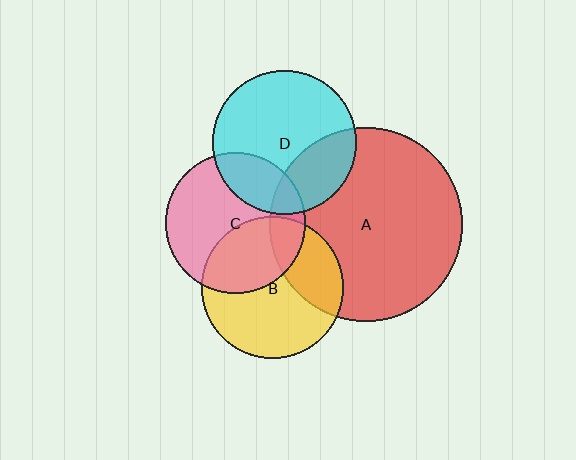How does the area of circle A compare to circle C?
Approximately 1.9 times.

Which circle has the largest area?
Circle A (red).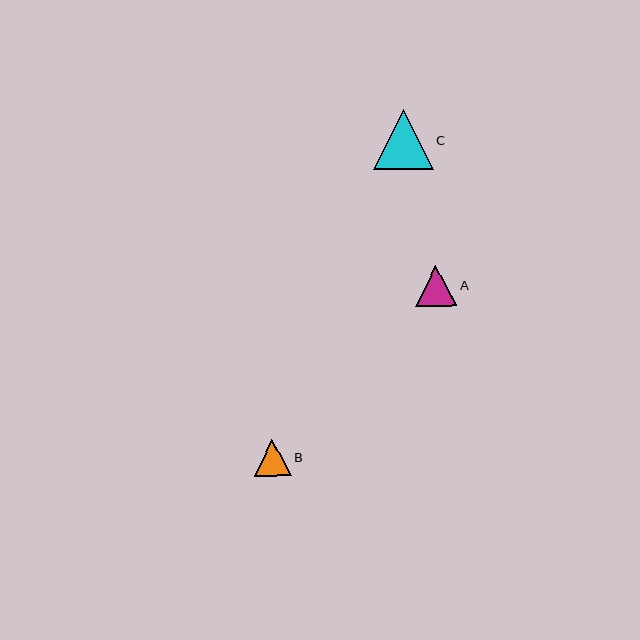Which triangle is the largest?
Triangle C is the largest with a size of approximately 59 pixels.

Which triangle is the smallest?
Triangle B is the smallest with a size of approximately 37 pixels.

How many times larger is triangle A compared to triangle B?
Triangle A is approximately 1.1 times the size of triangle B.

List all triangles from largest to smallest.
From largest to smallest: C, A, B.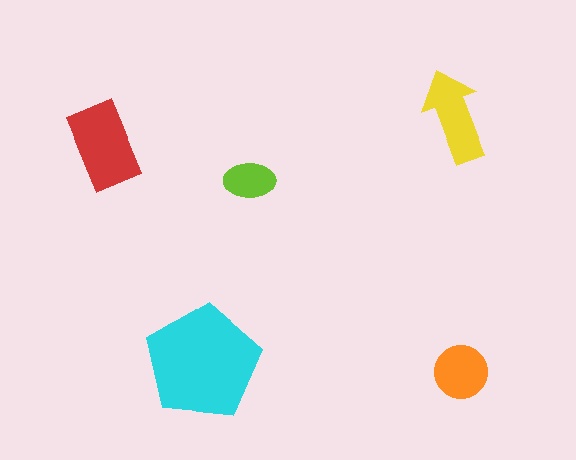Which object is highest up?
The yellow arrow is topmost.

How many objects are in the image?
There are 5 objects in the image.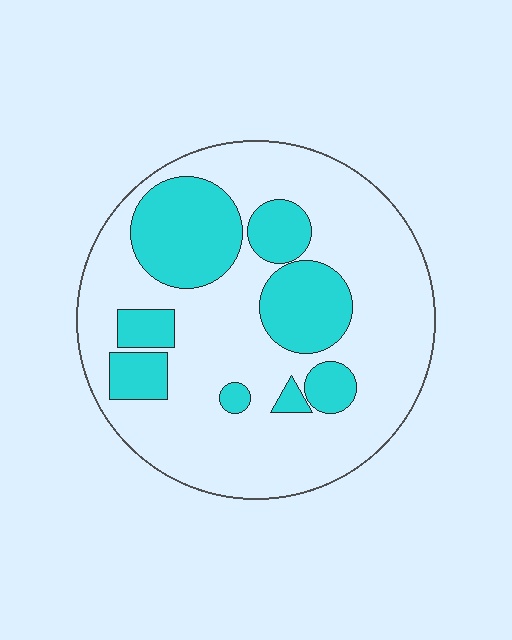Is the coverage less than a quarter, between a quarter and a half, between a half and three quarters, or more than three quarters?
Between a quarter and a half.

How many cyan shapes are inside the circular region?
8.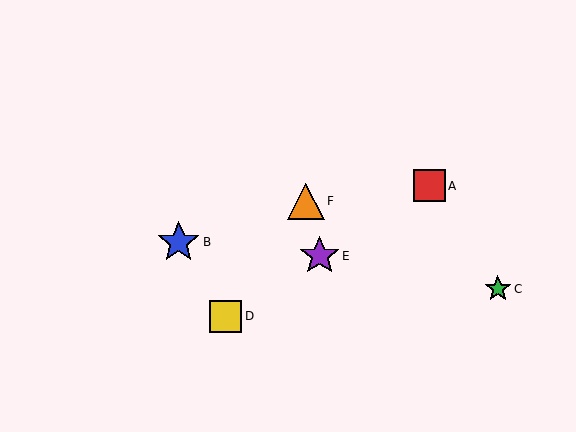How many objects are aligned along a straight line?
3 objects (A, D, E) are aligned along a straight line.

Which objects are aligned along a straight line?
Objects A, D, E are aligned along a straight line.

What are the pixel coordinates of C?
Object C is at (498, 289).